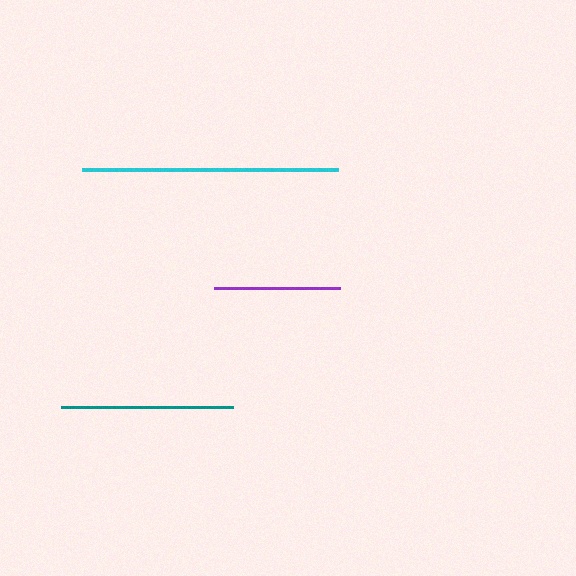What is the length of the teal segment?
The teal segment is approximately 171 pixels long.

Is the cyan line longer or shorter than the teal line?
The cyan line is longer than the teal line.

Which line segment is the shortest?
The purple line is the shortest at approximately 126 pixels.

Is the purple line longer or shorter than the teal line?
The teal line is longer than the purple line.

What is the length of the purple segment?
The purple segment is approximately 126 pixels long.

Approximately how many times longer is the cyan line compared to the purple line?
The cyan line is approximately 2.0 times the length of the purple line.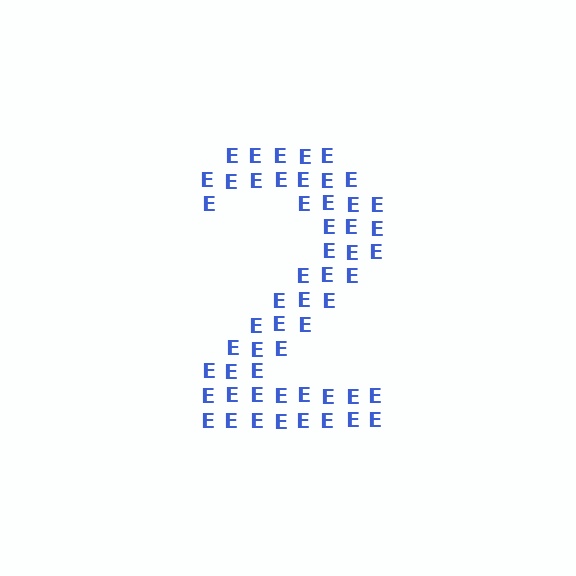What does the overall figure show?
The overall figure shows the digit 2.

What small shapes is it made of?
It is made of small letter E's.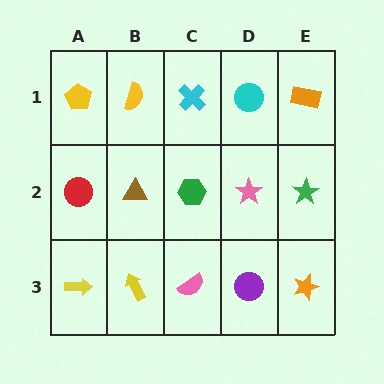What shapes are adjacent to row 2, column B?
A yellow semicircle (row 1, column B), a yellow arrow (row 3, column B), a red circle (row 2, column A), a green hexagon (row 2, column C).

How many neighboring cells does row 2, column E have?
3.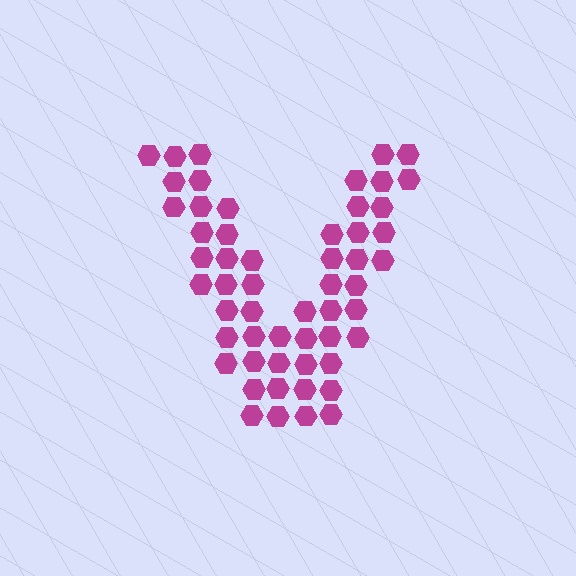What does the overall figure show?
The overall figure shows the letter V.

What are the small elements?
The small elements are hexagons.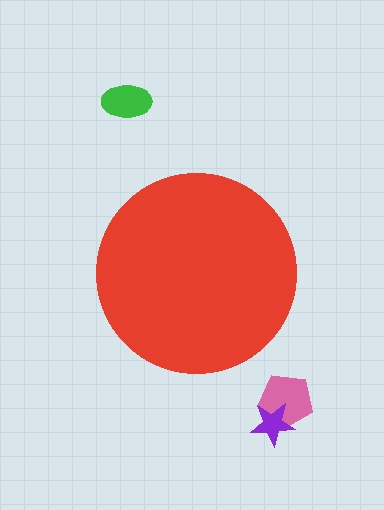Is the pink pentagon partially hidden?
No, the pink pentagon is fully visible.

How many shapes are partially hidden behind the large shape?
0 shapes are partially hidden.